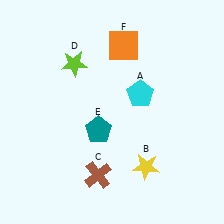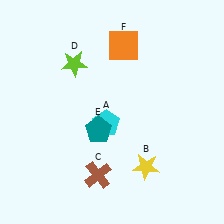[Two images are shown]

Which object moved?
The cyan pentagon (A) moved left.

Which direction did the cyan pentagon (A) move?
The cyan pentagon (A) moved left.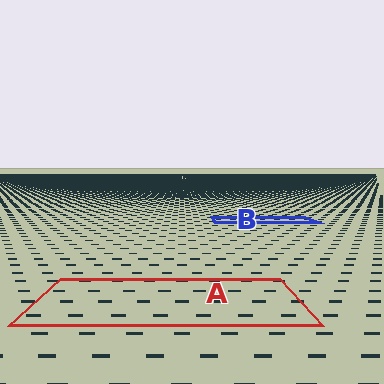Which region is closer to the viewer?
Region A is closer. The texture elements there are larger and more spread out.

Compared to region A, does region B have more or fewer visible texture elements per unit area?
Region B has more texture elements per unit area — they are packed more densely because it is farther away.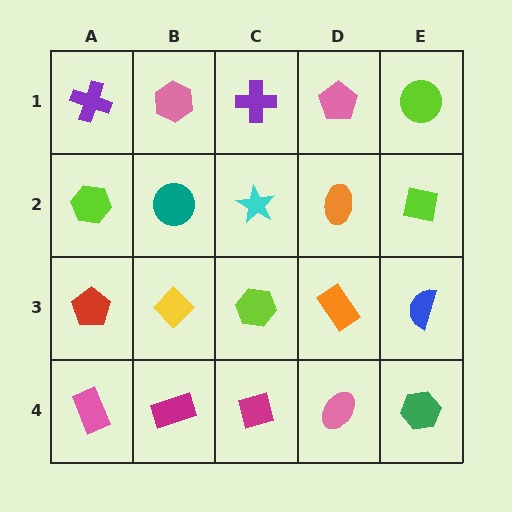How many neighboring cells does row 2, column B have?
4.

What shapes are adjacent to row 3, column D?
An orange ellipse (row 2, column D), a pink ellipse (row 4, column D), a lime hexagon (row 3, column C), a blue semicircle (row 3, column E).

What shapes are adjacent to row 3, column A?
A lime hexagon (row 2, column A), a pink rectangle (row 4, column A), a yellow diamond (row 3, column B).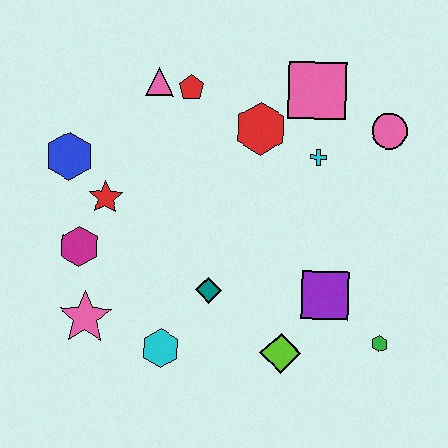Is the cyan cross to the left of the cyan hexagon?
No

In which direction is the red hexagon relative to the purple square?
The red hexagon is above the purple square.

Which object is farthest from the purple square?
The blue hexagon is farthest from the purple square.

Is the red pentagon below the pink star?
No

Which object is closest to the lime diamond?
The purple square is closest to the lime diamond.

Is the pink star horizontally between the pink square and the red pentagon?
No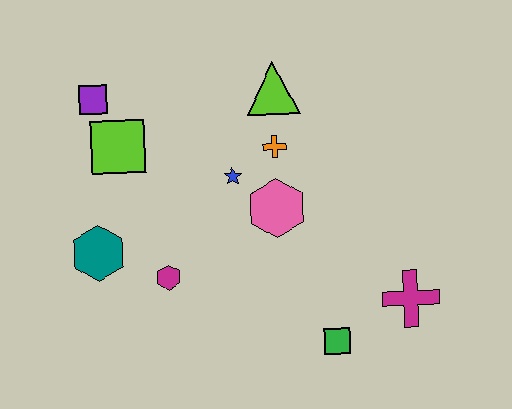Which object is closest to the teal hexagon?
The magenta hexagon is closest to the teal hexagon.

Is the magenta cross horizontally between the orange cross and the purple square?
No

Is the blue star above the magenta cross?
Yes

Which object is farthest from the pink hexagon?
The purple square is farthest from the pink hexagon.